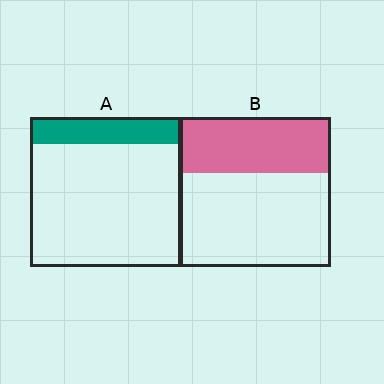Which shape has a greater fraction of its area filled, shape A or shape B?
Shape B.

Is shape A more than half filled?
No.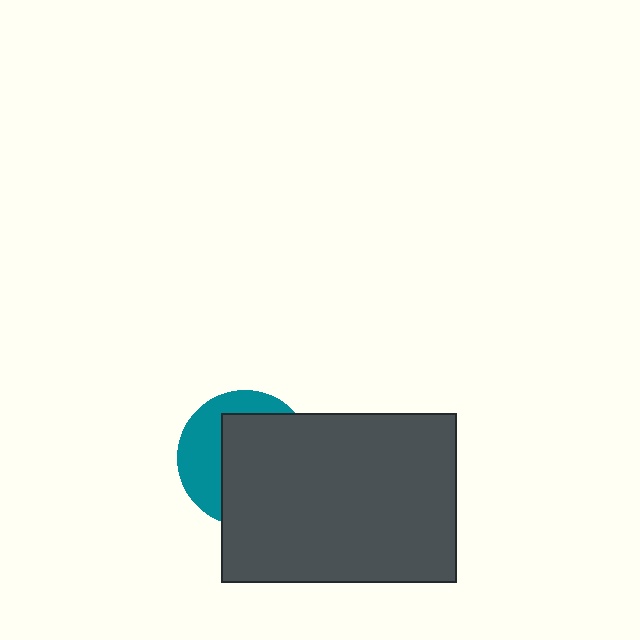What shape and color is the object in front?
The object in front is a dark gray rectangle.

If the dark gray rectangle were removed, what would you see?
You would see the complete teal circle.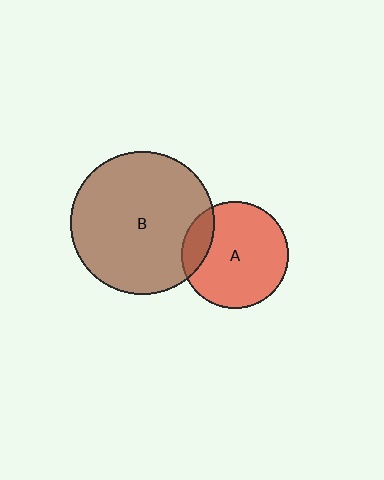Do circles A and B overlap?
Yes.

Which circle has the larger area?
Circle B (brown).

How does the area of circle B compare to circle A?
Approximately 1.8 times.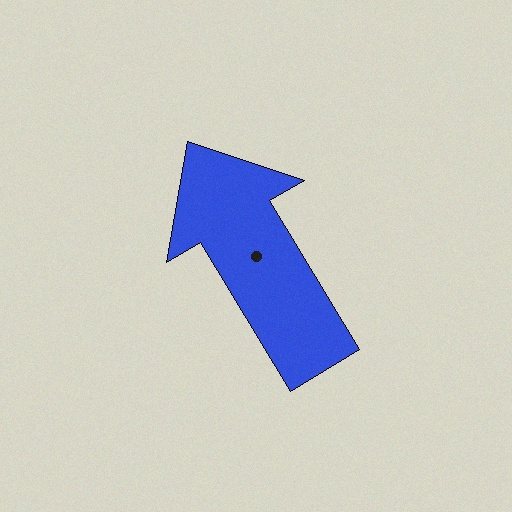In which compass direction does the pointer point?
Northwest.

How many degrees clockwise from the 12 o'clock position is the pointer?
Approximately 329 degrees.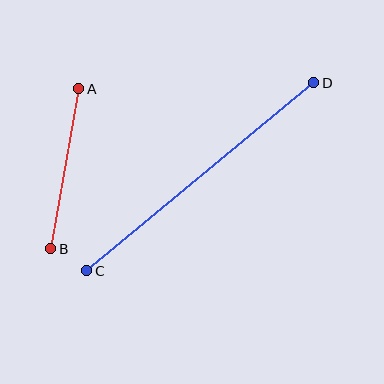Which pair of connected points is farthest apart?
Points C and D are farthest apart.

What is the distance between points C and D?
The distance is approximately 295 pixels.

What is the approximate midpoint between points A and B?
The midpoint is at approximately (65, 169) pixels.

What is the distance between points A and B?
The distance is approximately 162 pixels.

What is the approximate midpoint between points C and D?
The midpoint is at approximately (200, 177) pixels.